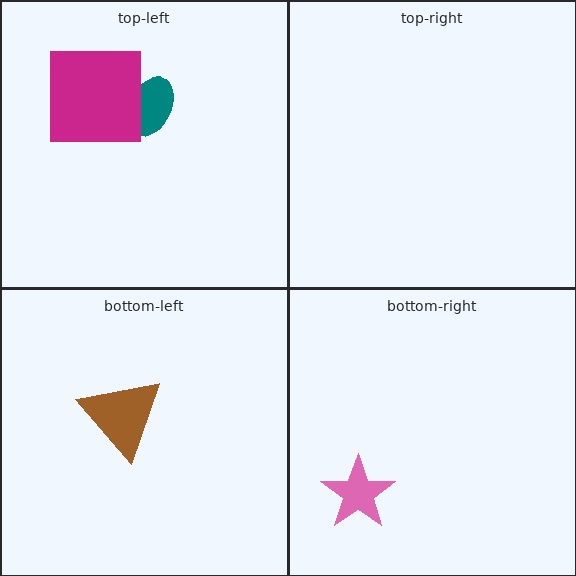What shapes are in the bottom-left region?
The brown triangle.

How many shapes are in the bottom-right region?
1.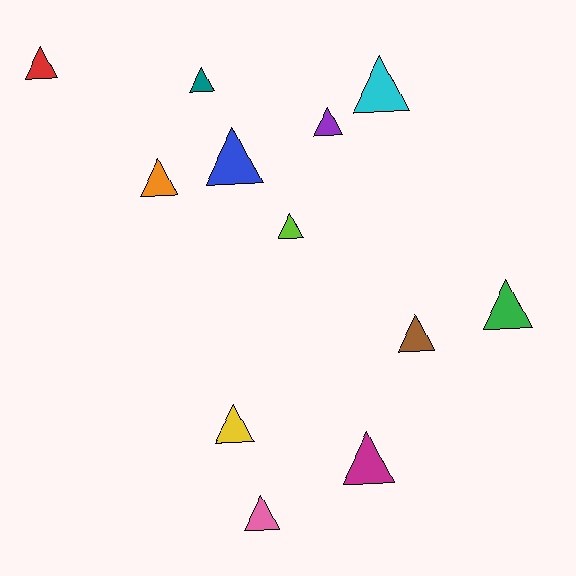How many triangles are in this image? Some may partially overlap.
There are 12 triangles.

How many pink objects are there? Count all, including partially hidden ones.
There is 1 pink object.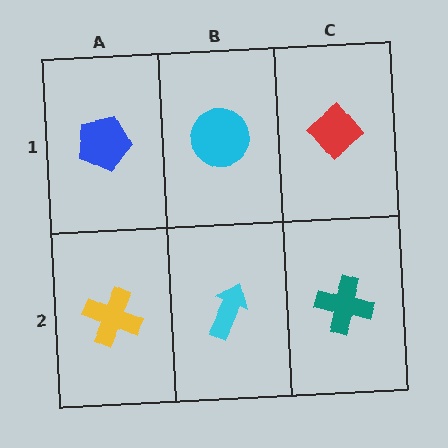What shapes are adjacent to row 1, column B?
A cyan arrow (row 2, column B), a blue pentagon (row 1, column A), a red diamond (row 1, column C).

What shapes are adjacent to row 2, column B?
A cyan circle (row 1, column B), a yellow cross (row 2, column A), a teal cross (row 2, column C).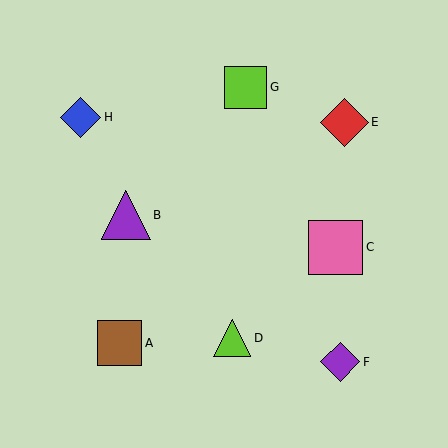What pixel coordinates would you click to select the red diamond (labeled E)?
Click at (345, 122) to select the red diamond E.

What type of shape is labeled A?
Shape A is a brown square.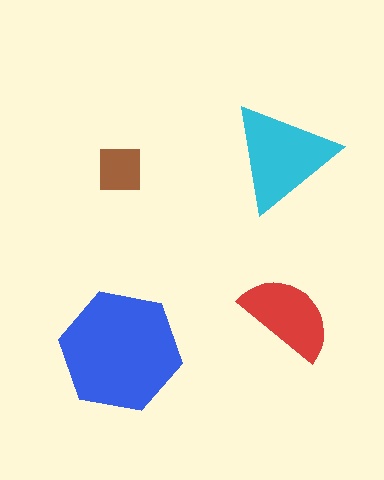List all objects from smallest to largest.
The brown square, the red semicircle, the cyan triangle, the blue hexagon.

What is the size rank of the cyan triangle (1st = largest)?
2nd.